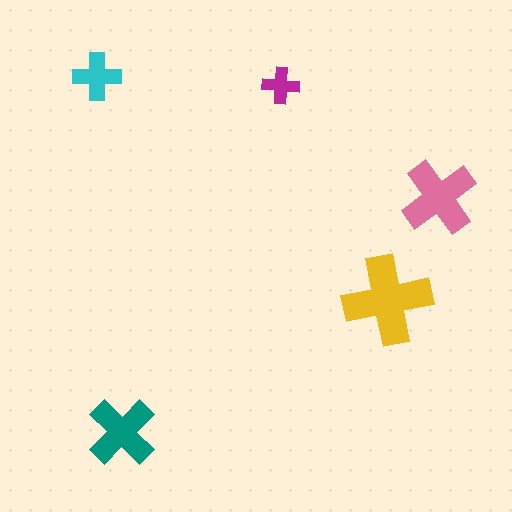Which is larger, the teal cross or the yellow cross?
The yellow one.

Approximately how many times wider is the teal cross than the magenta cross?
About 2 times wider.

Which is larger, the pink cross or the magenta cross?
The pink one.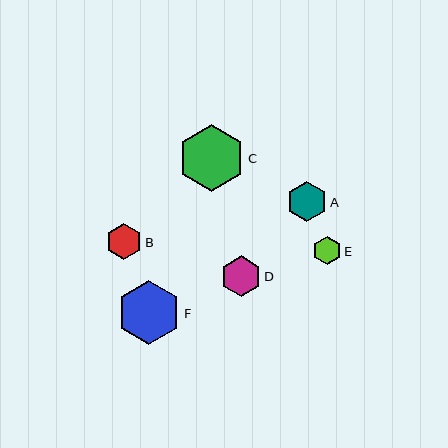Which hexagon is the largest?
Hexagon C is the largest with a size of approximately 67 pixels.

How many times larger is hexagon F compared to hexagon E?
Hexagon F is approximately 2.2 times the size of hexagon E.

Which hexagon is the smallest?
Hexagon E is the smallest with a size of approximately 29 pixels.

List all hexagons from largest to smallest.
From largest to smallest: C, F, A, D, B, E.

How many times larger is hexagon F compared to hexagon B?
Hexagon F is approximately 1.8 times the size of hexagon B.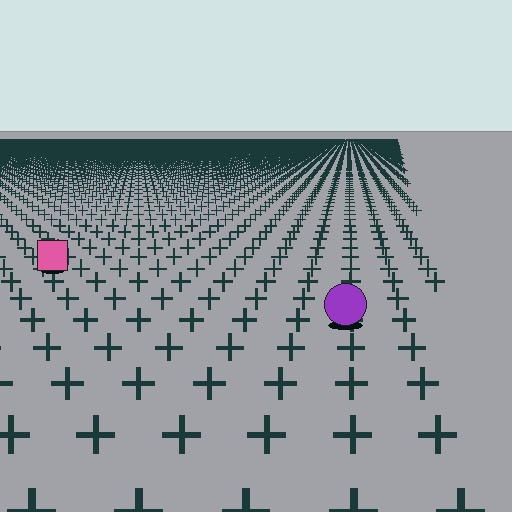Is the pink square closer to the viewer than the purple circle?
No. The purple circle is closer — you can tell from the texture gradient: the ground texture is coarser near it.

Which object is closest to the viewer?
The purple circle is closest. The texture marks near it are larger and more spread out.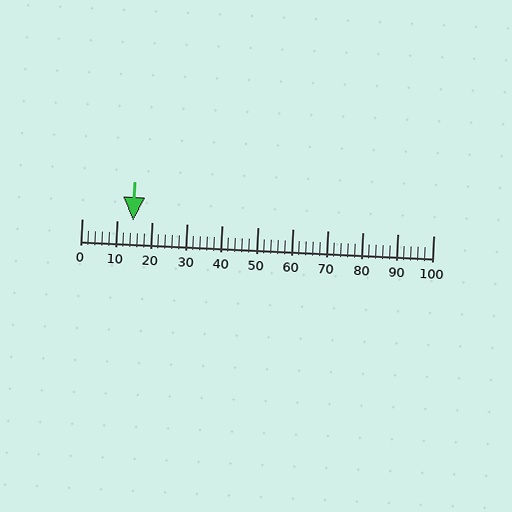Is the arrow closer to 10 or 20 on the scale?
The arrow is closer to 10.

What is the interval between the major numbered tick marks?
The major tick marks are spaced 10 units apart.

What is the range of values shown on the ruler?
The ruler shows values from 0 to 100.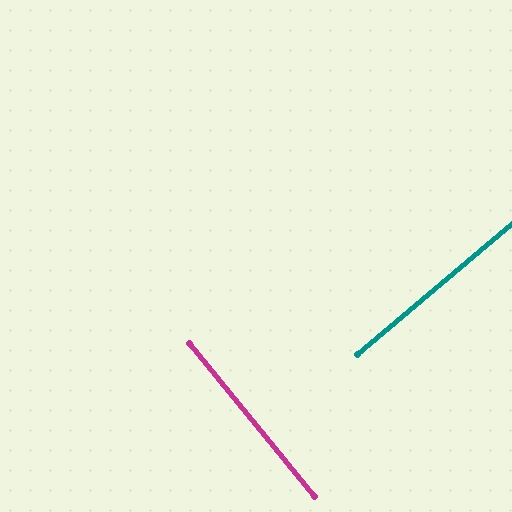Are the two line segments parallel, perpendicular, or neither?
Perpendicular — they meet at approximately 89°.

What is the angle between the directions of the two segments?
Approximately 89 degrees.